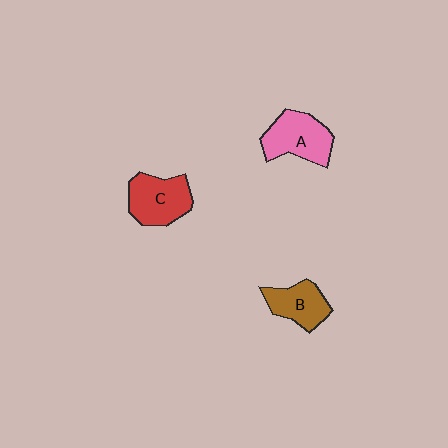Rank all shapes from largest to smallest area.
From largest to smallest: A (pink), C (red), B (brown).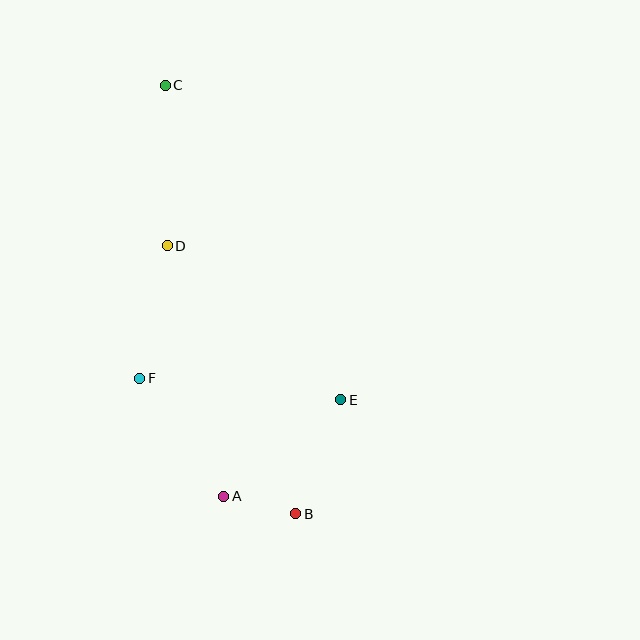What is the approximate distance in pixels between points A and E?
The distance between A and E is approximately 152 pixels.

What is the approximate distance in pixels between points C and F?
The distance between C and F is approximately 294 pixels.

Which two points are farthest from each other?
Points B and C are farthest from each other.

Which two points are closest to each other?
Points A and B are closest to each other.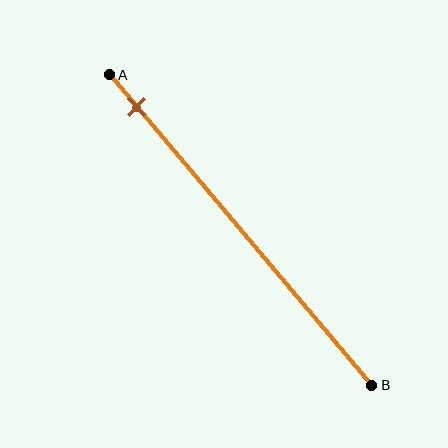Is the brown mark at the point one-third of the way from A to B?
No, the mark is at about 10% from A, not at the 33% one-third point.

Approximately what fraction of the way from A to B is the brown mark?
The brown mark is approximately 10% of the way from A to B.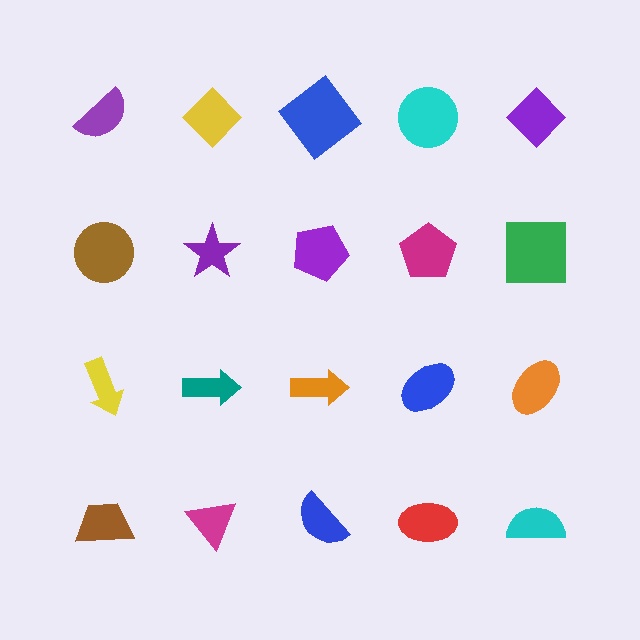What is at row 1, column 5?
A purple diamond.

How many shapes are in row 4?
5 shapes.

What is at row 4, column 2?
A magenta triangle.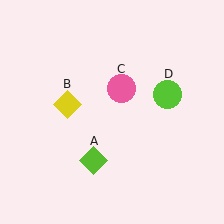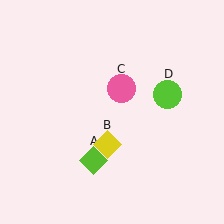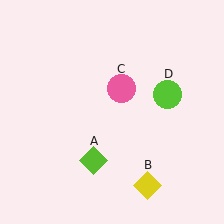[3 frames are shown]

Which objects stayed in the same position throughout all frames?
Lime diamond (object A) and pink circle (object C) and lime circle (object D) remained stationary.